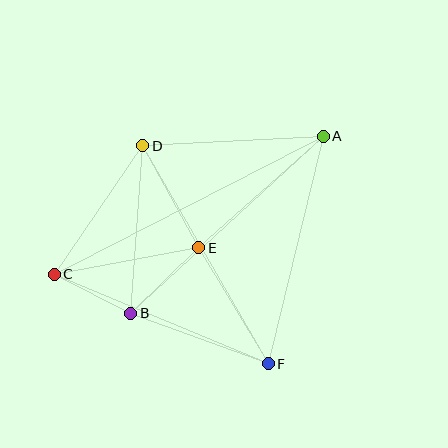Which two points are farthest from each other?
Points A and C are farthest from each other.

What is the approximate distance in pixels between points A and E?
The distance between A and E is approximately 167 pixels.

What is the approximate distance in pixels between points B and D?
The distance between B and D is approximately 168 pixels.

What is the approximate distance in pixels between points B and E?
The distance between B and E is approximately 94 pixels.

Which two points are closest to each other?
Points B and C are closest to each other.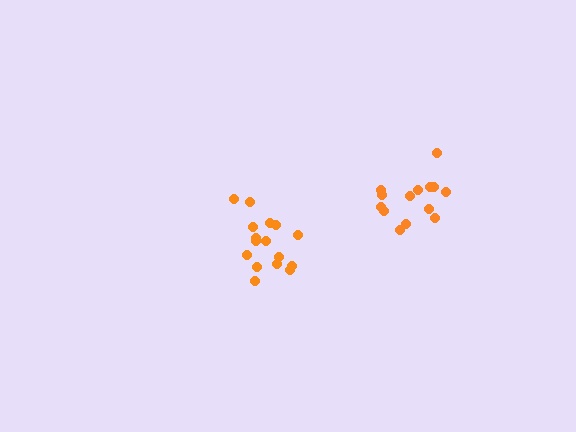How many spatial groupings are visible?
There are 2 spatial groupings.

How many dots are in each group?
Group 1: 16 dots, Group 2: 14 dots (30 total).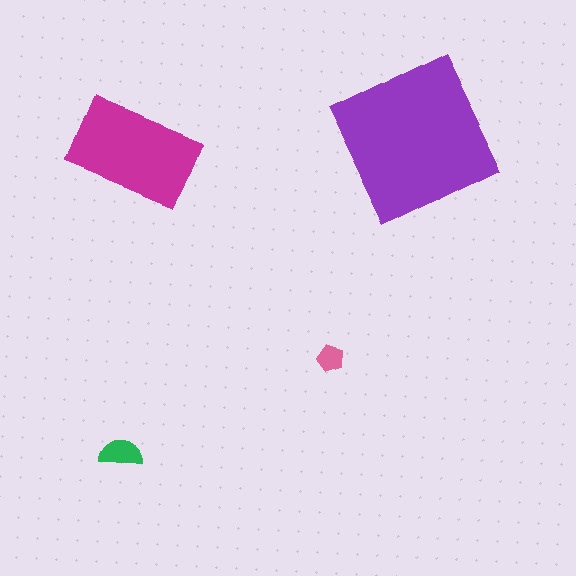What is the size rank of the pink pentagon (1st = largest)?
4th.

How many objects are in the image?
There are 4 objects in the image.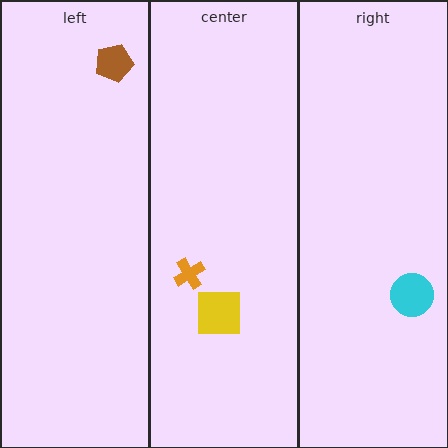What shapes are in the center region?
The yellow square, the orange cross.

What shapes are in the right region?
The cyan circle.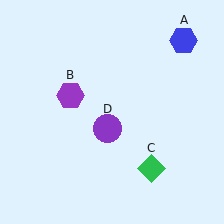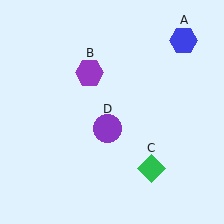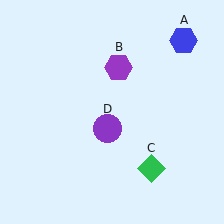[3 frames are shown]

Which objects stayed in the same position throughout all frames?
Blue hexagon (object A) and green diamond (object C) and purple circle (object D) remained stationary.